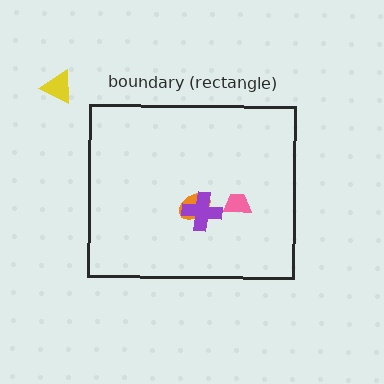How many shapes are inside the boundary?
3 inside, 1 outside.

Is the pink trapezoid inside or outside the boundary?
Inside.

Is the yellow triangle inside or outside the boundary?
Outside.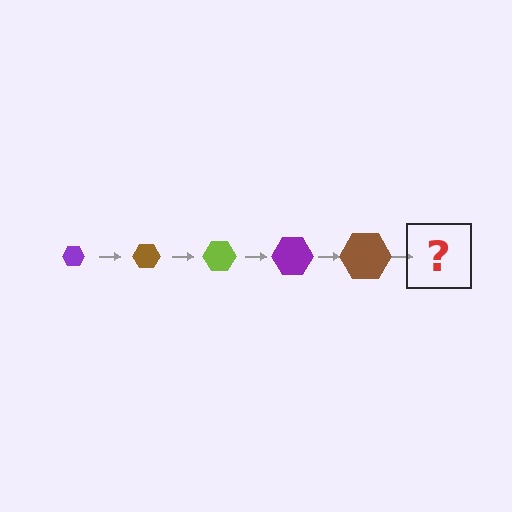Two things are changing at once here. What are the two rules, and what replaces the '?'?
The two rules are that the hexagon grows larger each step and the color cycles through purple, brown, and lime. The '?' should be a lime hexagon, larger than the previous one.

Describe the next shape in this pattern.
It should be a lime hexagon, larger than the previous one.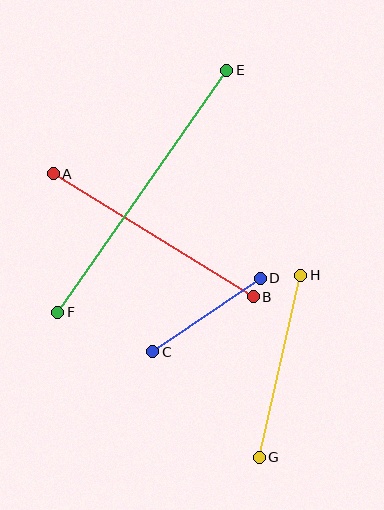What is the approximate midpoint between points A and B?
The midpoint is at approximately (153, 235) pixels.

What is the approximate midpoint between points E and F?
The midpoint is at approximately (142, 191) pixels.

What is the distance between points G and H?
The distance is approximately 187 pixels.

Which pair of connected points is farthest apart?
Points E and F are farthest apart.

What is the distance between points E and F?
The distance is approximately 295 pixels.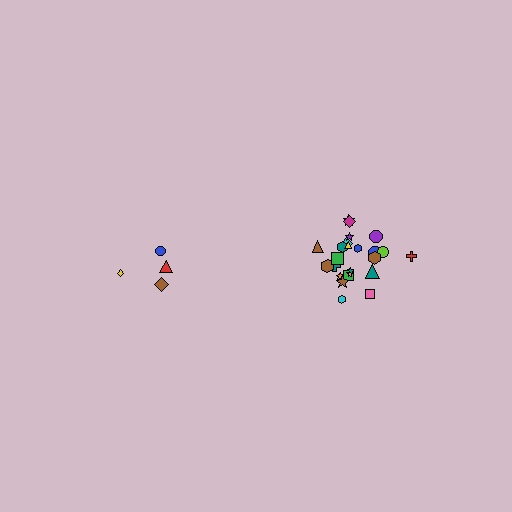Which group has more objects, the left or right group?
The right group.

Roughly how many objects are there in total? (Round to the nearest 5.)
Roughly 30 objects in total.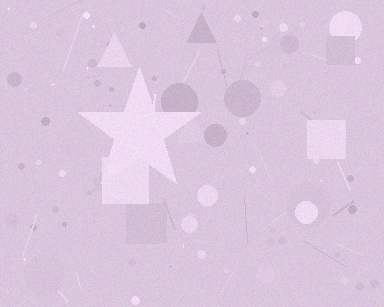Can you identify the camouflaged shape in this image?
The camouflaged shape is a star.